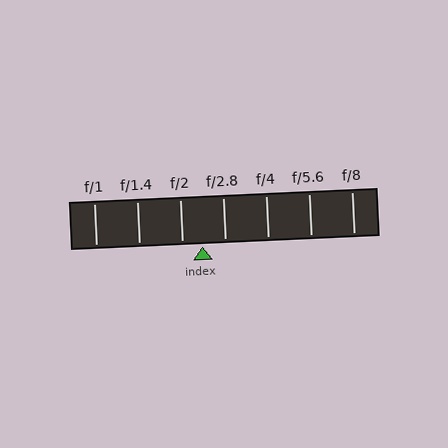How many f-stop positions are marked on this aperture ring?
There are 7 f-stop positions marked.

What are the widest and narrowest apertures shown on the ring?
The widest aperture shown is f/1 and the narrowest is f/8.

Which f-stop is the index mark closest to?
The index mark is closest to f/2.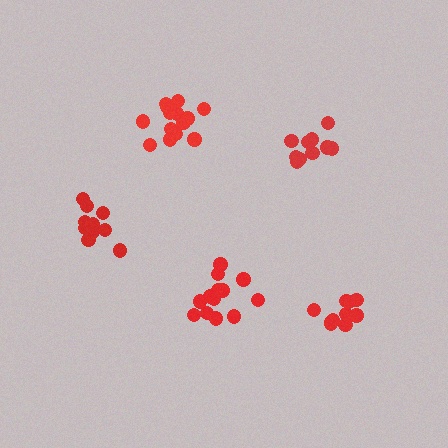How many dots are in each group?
Group 1: 11 dots, Group 2: 13 dots, Group 3: 10 dots, Group 4: 11 dots, Group 5: 14 dots (59 total).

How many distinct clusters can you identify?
There are 5 distinct clusters.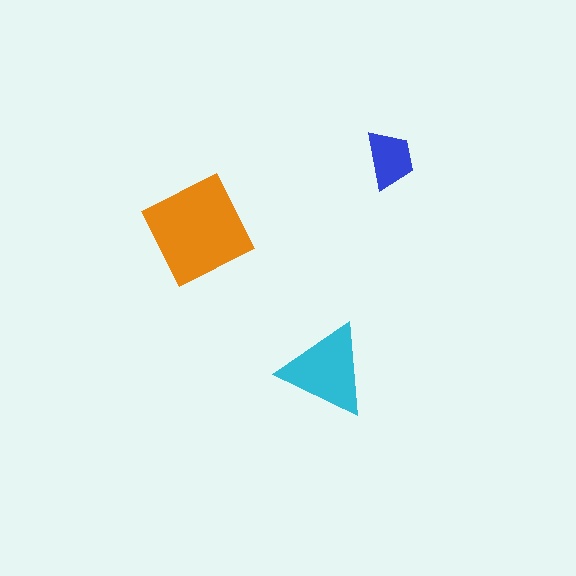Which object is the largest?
The orange diamond.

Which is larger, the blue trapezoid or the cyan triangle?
The cyan triangle.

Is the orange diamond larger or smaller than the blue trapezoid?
Larger.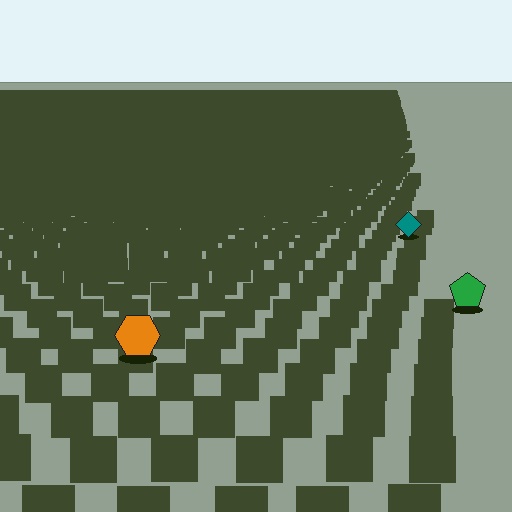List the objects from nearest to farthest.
From nearest to farthest: the orange hexagon, the green pentagon, the teal diamond.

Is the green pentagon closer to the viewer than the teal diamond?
Yes. The green pentagon is closer — you can tell from the texture gradient: the ground texture is coarser near it.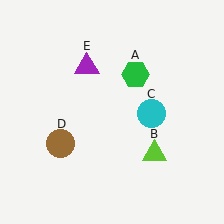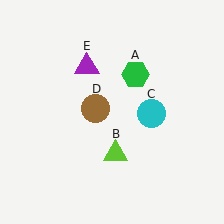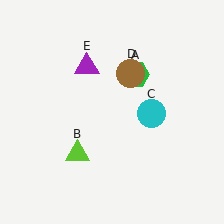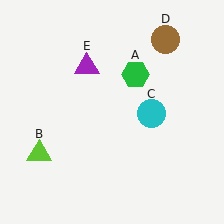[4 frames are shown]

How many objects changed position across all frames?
2 objects changed position: lime triangle (object B), brown circle (object D).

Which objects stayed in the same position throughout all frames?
Green hexagon (object A) and cyan circle (object C) and purple triangle (object E) remained stationary.